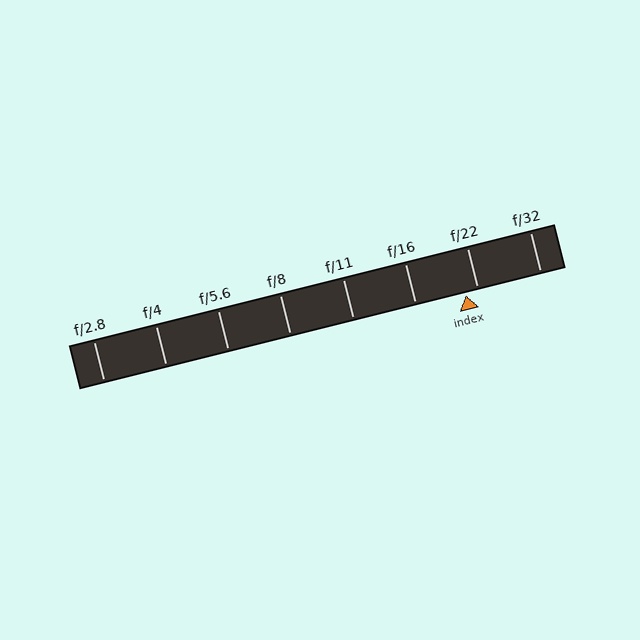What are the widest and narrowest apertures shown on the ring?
The widest aperture shown is f/2.8 and the narrowest is f/32.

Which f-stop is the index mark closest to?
The index mark is closest to f/22.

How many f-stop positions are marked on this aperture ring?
There are 8 f-stop positions marked.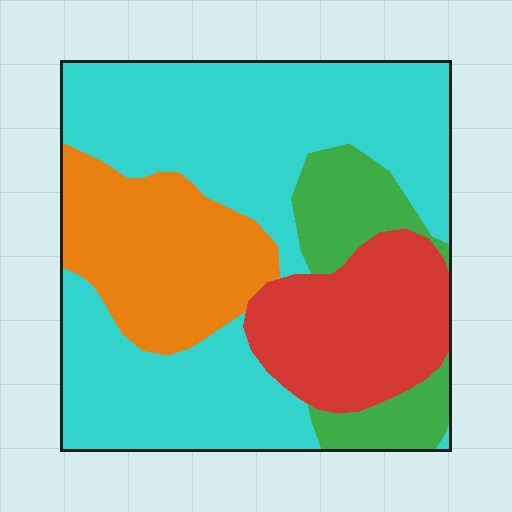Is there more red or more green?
Red.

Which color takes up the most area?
Cyan, at roughly 50%.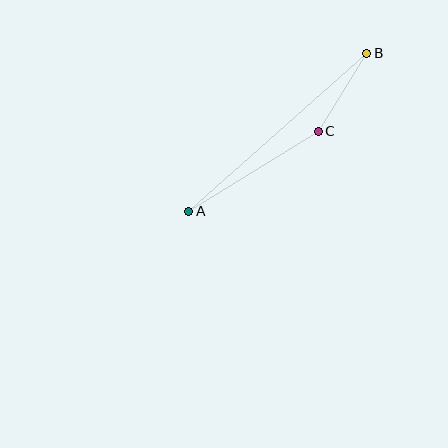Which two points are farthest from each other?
Points A and B are farthest from each other.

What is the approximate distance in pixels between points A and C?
The distance between A and C is approximately 152 pixels.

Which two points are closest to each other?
Points B and C are closest to each other.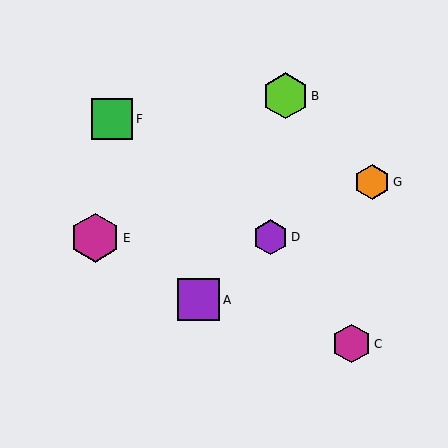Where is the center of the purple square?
The center of the purple square is at (199, 300).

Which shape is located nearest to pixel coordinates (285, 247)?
The purple hexagon (labeled D) at (270, 237) is nearest to that location.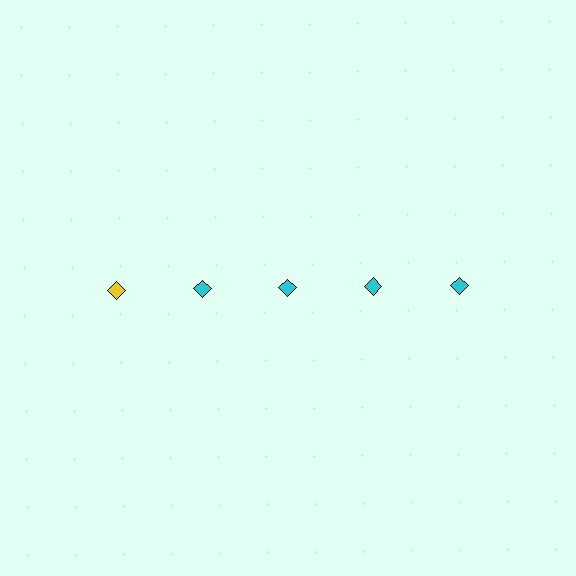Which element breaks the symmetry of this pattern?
The yellow diamond in the top row, leftmost column breaks the symmetry. All other shapes are cyan diamonds.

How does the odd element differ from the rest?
It has a different color: yellow instead of cyan.